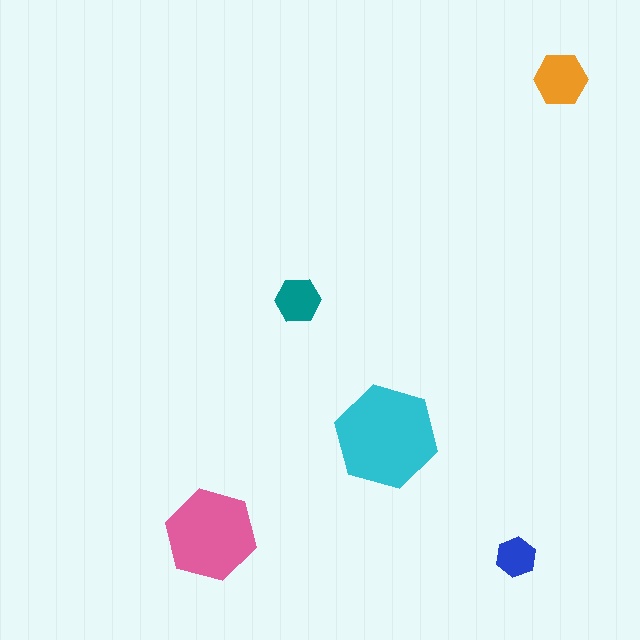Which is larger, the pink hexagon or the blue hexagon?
The pink one.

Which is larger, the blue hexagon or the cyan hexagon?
The cyan one.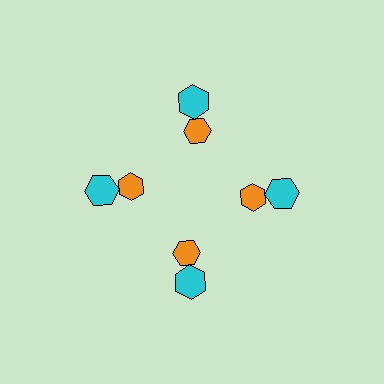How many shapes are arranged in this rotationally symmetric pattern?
There are 8 shapes, arranged in 4 groups of 2.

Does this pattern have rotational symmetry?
Yes, this pattern has 4-fold rotational symmetry. It looks the same after rotating 90 degrees around the center.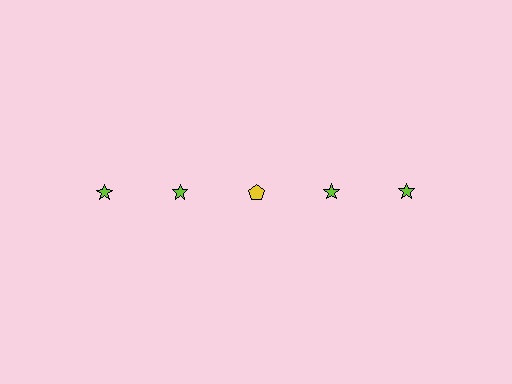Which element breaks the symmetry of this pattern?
The yellow pentagon in the top row, center column breaks the symmetry. All other shapes are lime stars.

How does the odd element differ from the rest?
It differs in both color (yellow instead of lime) and shape (pentagon instead of star).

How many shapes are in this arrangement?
There are 5 shapes arranged in a grid pattern.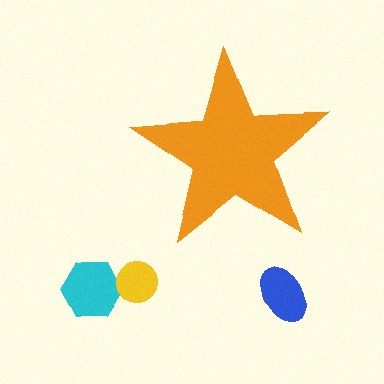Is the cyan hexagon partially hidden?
No, the cyan hexagon is fully visible.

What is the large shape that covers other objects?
An orange star.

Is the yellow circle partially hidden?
No, the yellow circle is fully visible.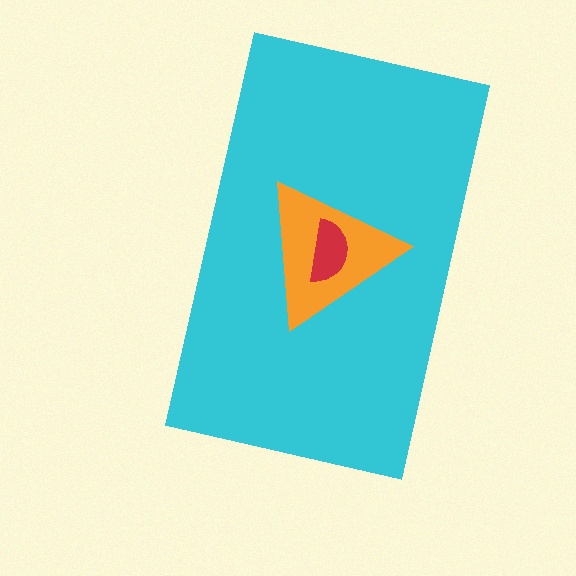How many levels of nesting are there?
3.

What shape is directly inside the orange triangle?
The red semicircle.